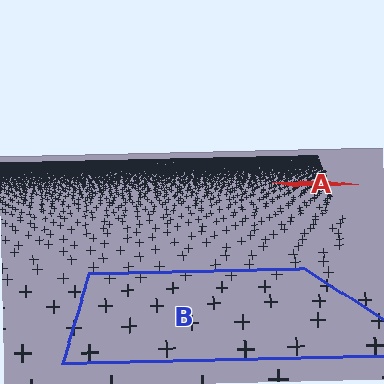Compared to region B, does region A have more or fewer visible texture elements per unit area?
Region A has more texture elements per unit area — they are packed more densely because it is farther away.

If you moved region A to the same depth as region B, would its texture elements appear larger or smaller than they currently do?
They would appear larger. At a closer depth, the same texture elements are projected at a bigger on-screen size.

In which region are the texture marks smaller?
The texture marks are smaller in region A, because it is farther away.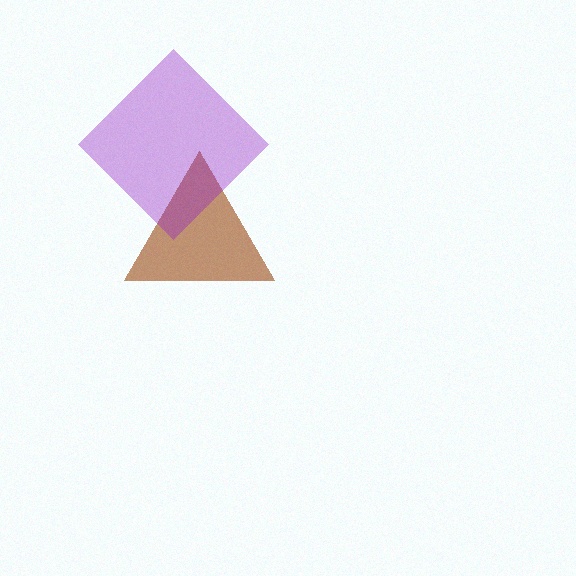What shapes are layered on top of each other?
The layered shapes are: a brown triangle, a purple diamond.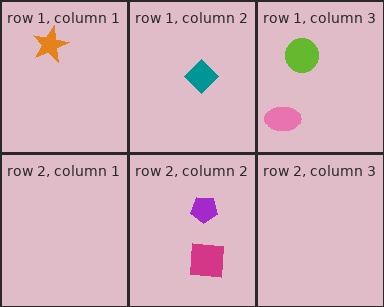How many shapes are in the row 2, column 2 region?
2.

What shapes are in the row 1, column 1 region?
The orange star.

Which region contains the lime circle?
The row 1, column 3 region.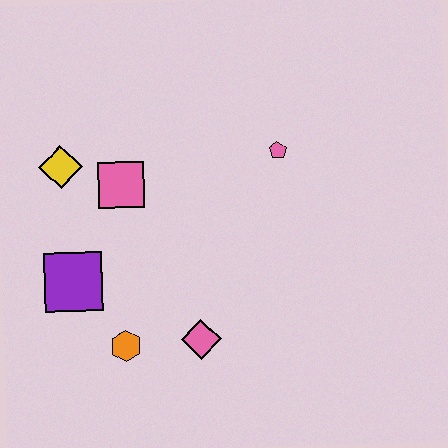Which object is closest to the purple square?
The orange hexagon is closest to the purple square.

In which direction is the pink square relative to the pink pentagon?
The pink square is to the left of the pink pentagon.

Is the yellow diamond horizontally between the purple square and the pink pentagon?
No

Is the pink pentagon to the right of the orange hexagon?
Yes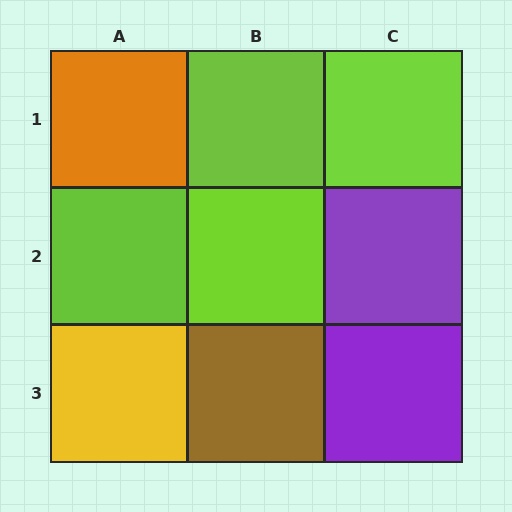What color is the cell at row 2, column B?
Lime.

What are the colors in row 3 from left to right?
Yellow, brown, purple.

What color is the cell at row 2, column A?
Lime.